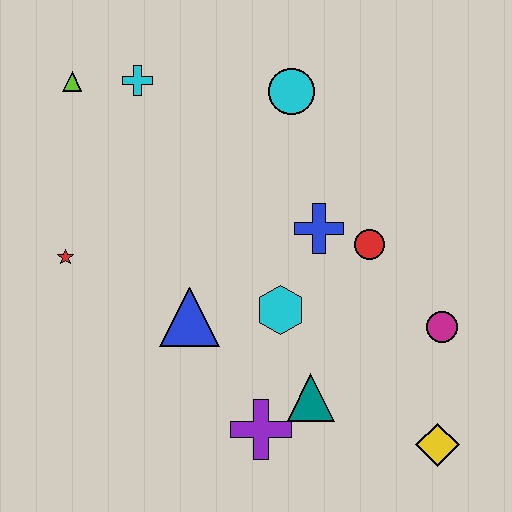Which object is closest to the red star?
The blue triangle is closest to the red star.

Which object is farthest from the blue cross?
The lime triangle is farthest from the blue cross.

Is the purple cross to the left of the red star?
No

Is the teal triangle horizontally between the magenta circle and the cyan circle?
Yes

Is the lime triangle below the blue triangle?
No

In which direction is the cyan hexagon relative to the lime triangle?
The cyan hexagon is below the lime triangle.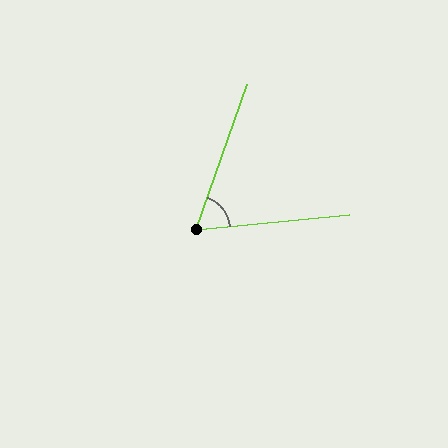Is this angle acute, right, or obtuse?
It is acute.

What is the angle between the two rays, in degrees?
Approximately 65 degrees.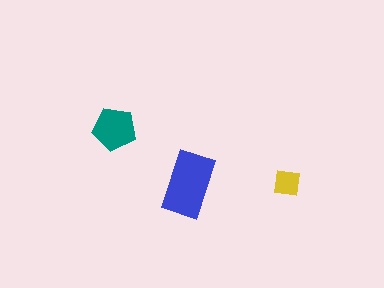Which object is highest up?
The teal pentagon is topmost.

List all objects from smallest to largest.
The yellow square, the teal pentagon, the blue rectangle.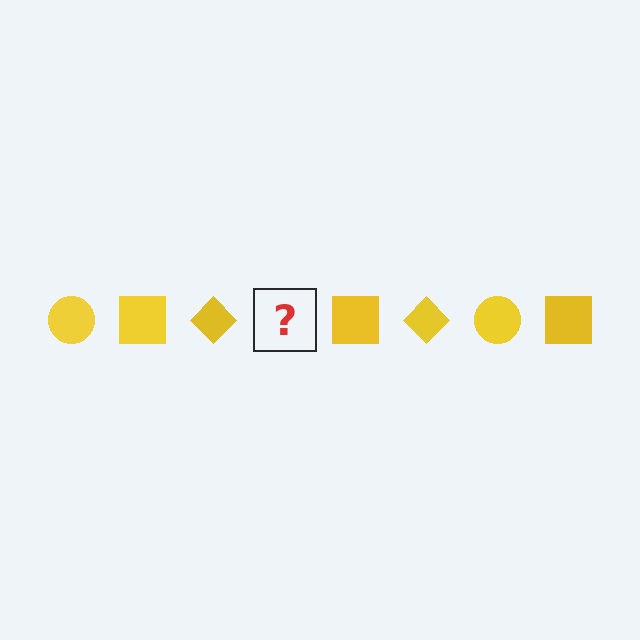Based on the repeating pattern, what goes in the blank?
The blank should be a yellow circle.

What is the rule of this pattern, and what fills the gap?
The rule is that the pattern cycles through circle, square, diamond shapes in yellow. The gap should be filled with a yellow circle.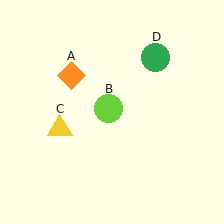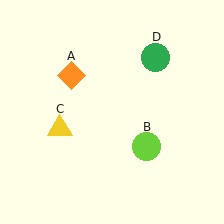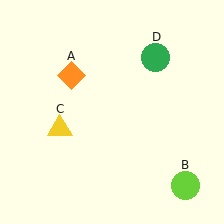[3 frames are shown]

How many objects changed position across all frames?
1 object changed position: lime circle (object B).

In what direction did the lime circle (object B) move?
The lime circle (object B) moved down and to the right.